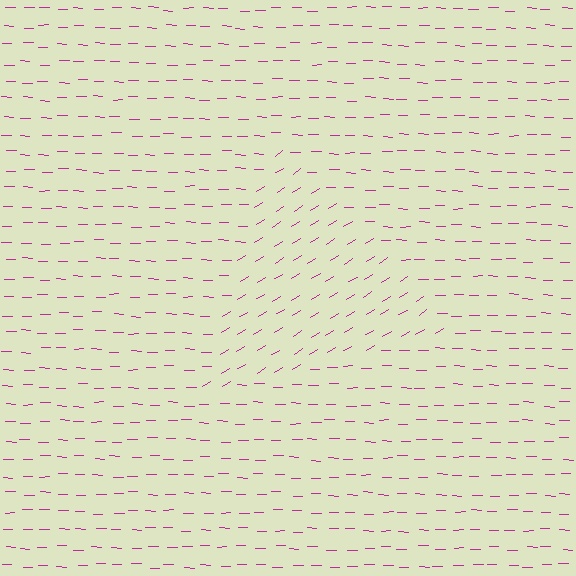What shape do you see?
I see a triangle.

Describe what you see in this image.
The image is filled with small magenta line segments. A triangle region in the image has lines oriented differently from the surrounding lines, creating a visible texture boundary.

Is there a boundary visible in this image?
Yes, there is a texture boundary formed by a change in line orientation.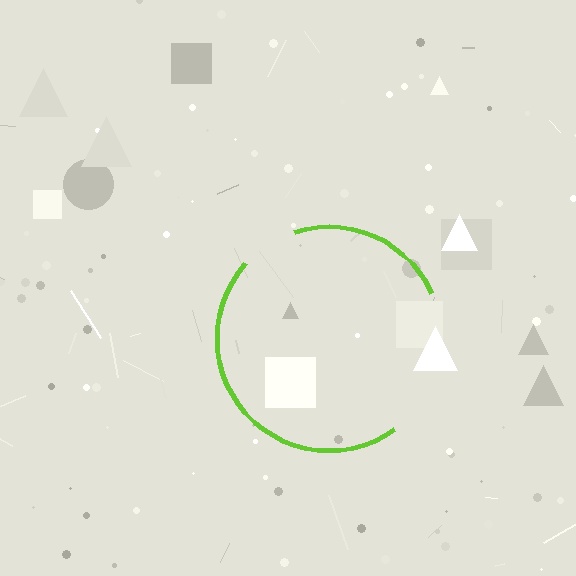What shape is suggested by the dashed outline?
The dashed outline suggests a circle.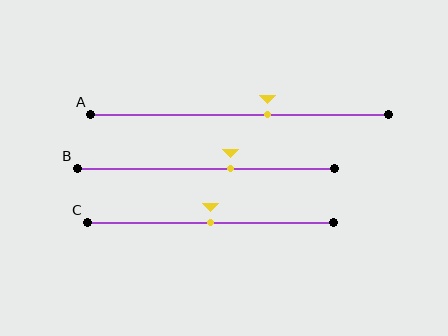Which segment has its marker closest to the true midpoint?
Segment C has its marker closest to the true midpoint.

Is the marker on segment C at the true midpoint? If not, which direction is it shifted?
Yes, the marker on segment C is at the true midpoint.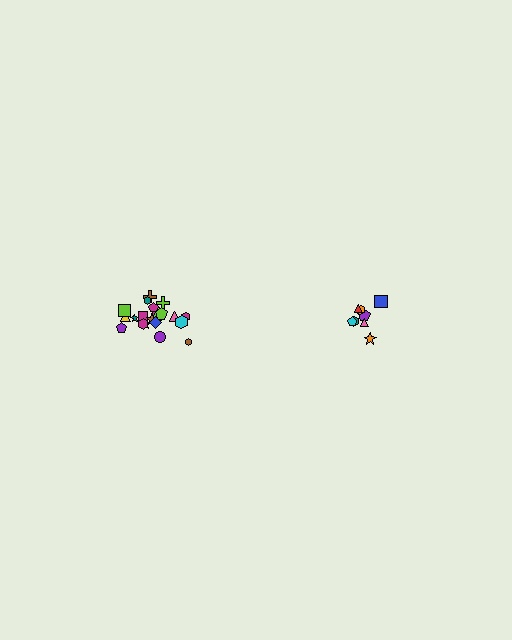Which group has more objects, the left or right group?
The left group.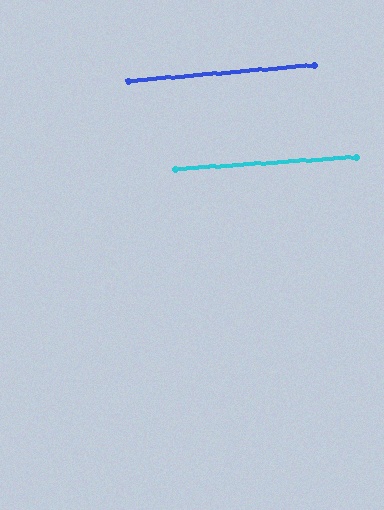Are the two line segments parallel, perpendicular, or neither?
Parallel — their directions differ by only 1.0°.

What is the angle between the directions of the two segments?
Approximately 1 degree.